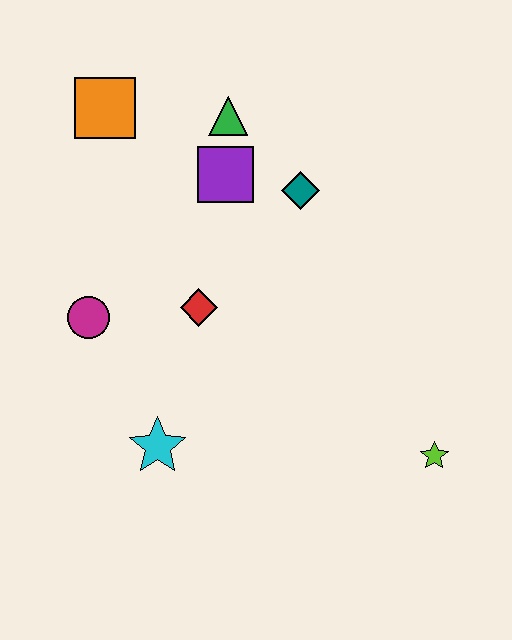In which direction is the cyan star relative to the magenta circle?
The cyan star is below the magenta circle.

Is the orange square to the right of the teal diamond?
No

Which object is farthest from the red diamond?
The lime star is farthest from the red diamond.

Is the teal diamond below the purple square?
Yes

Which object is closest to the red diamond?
The magenta circle is closest to the red diamond.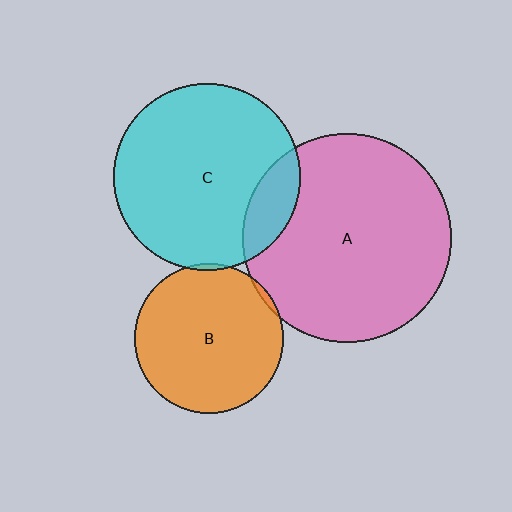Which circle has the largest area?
Circle A (pink).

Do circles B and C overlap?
Yes.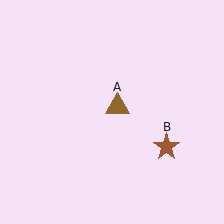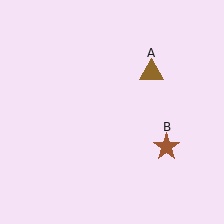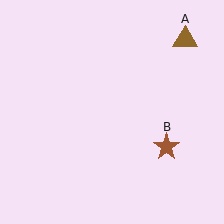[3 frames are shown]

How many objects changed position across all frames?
1 object changed position: brown triangle (object A).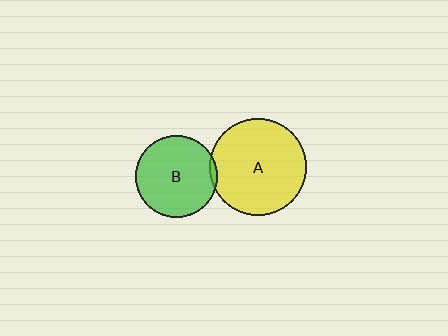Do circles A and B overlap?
Yes.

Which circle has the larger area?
Circle A (yellow).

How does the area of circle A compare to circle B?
Approximately 1.4 times.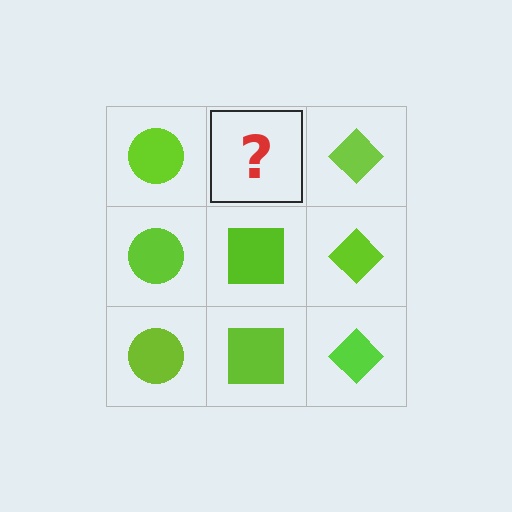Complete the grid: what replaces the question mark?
The question mark should be replaced with a lime square.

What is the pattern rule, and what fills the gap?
The rule is that each column has a consistent shape. The gap should be filled with a lime square.